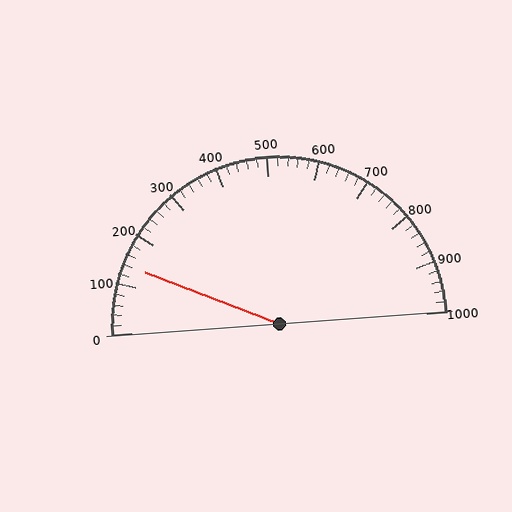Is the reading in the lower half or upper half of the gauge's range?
The reading is in the lower half of the range (0 to 1000).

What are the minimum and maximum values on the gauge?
The gauge ranges from 0 to 1000.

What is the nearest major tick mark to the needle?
The nearest major tick mark is 100.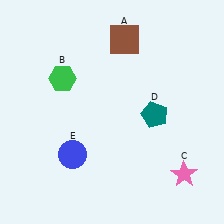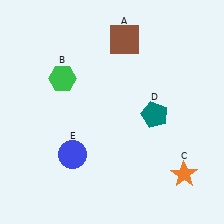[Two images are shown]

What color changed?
The star (C) changed from pink in Image 1 to orange in Image 2.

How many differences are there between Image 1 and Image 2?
There is 1 difference between the two images.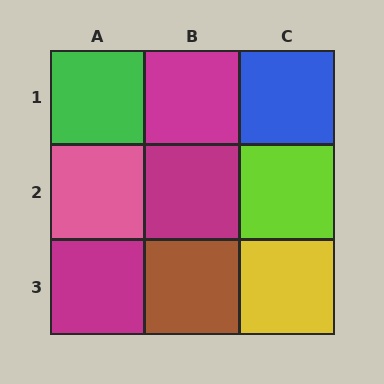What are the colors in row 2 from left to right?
Pink, magenta, lime.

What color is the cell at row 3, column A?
Magenta.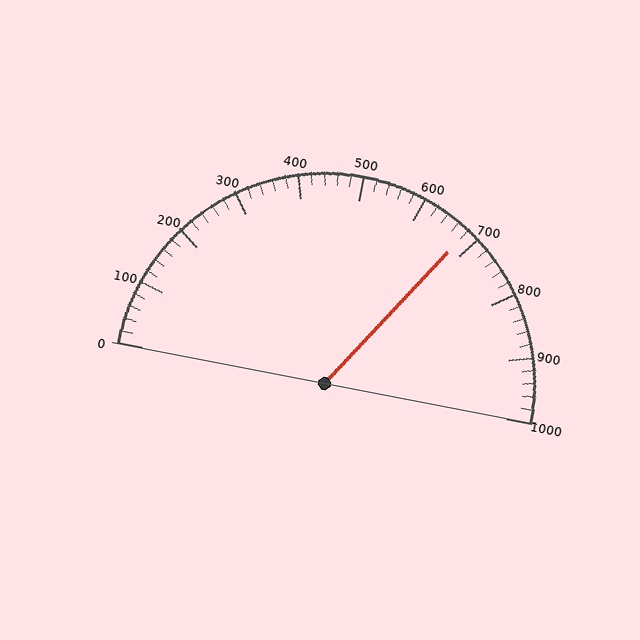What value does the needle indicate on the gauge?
The needle indicates approximately 680.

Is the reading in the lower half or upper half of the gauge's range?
The reading is in the upper half of the range (0 to 1000).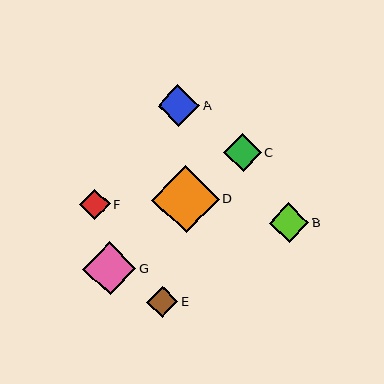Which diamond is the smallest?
Diamond F is the smallest with a size of approximately 31 pixels.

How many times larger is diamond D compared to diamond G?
Diamond D is approximately 1.3 times the size of diamond G.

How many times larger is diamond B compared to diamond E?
Diamond B is approximately 1.3 times the size of diamond E.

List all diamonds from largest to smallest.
From largest to smallest: D, G, A, B, C, E, F.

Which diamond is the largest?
Diamond D is the largest with a size of approximately 68 pixels.